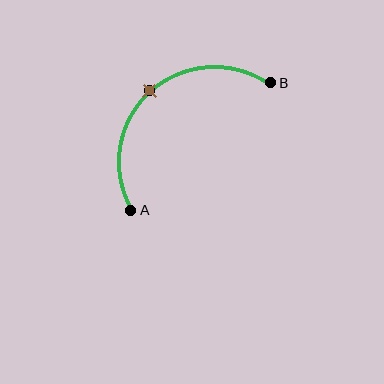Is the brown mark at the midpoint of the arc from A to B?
Yes. The brown mark lies on the arc at equal arc-length from both A and B — it is the arc midpoint.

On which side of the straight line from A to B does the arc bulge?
The arc bulges above and to the left of the straight line connecting A and B.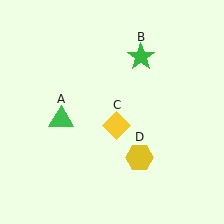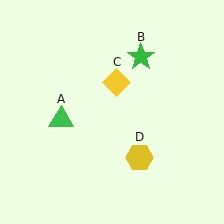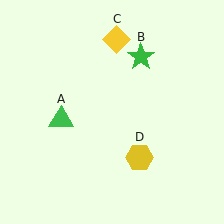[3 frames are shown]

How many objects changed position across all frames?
1 object changed position: yellow diamond (object C).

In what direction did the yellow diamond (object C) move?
The yellow diamond (object C) moved up.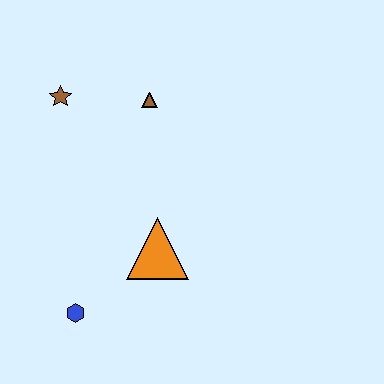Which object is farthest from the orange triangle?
The brown star is farthest from the orange triangle.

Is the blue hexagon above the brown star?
No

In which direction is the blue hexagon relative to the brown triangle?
The blue hexagon is below the brown triangle.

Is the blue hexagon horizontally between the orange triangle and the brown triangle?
No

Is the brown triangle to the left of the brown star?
No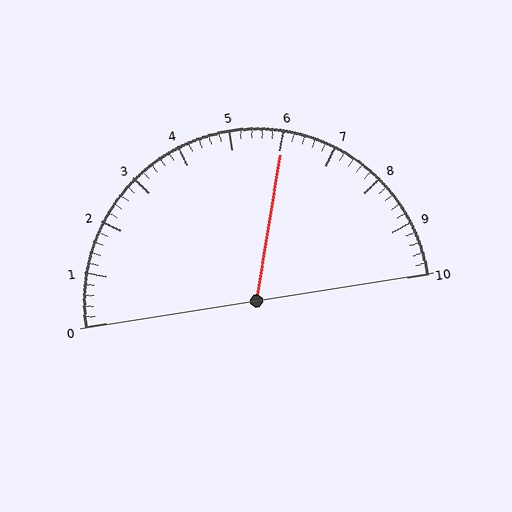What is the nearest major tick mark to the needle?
The nearest major tick mark is 6.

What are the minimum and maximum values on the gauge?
The gauge ranges from 0 to 10.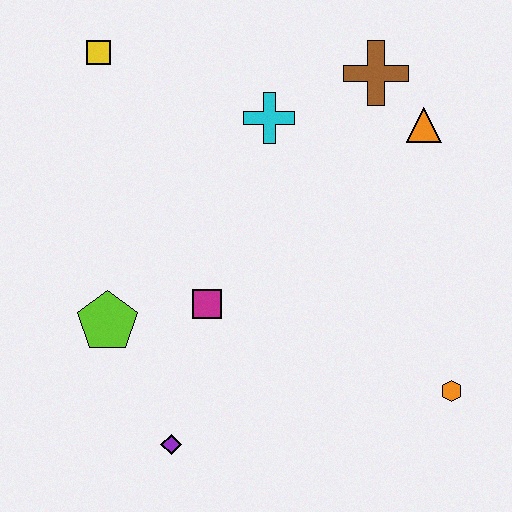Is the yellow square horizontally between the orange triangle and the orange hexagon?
No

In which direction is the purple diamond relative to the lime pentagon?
The purple diamond is below the lime pentagon.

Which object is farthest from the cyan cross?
The purple diamond is farthest from the cyan cross.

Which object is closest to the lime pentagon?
The magenta square is closest to the lime pentagon.